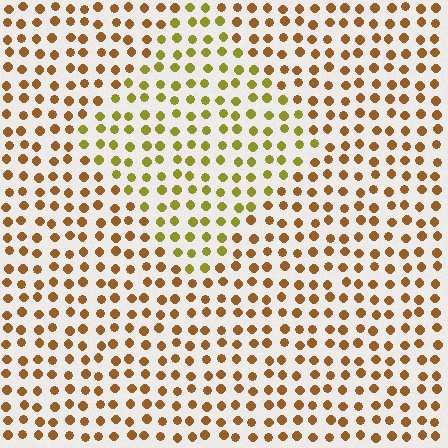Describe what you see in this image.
The image is filled with small brown elements in a uniform arrangement. A diamond-shaped region is visible where the elements are tinted to a slightly different hue, forming a subtle color boundary.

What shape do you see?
I see a diamond.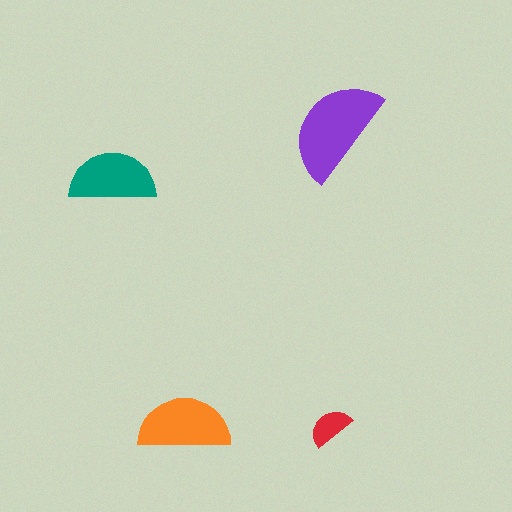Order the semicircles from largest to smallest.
the purple one, the orange one, the teal one, the red one.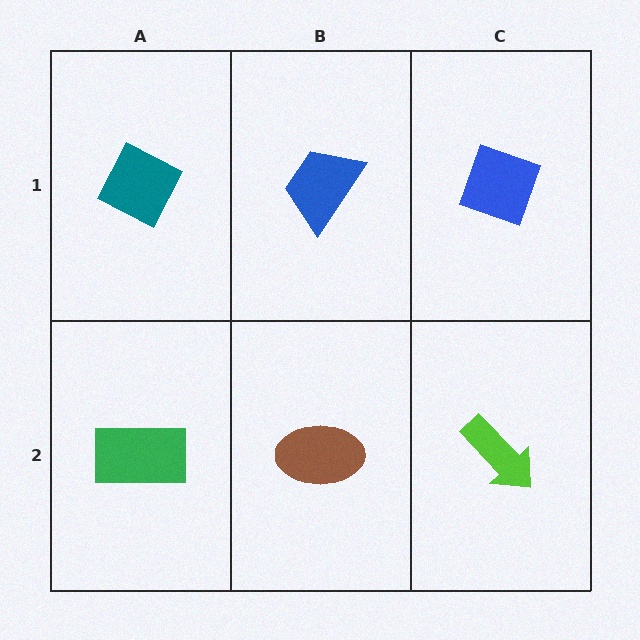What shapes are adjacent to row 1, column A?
A green rectangle (row 2, column A), a blue trapezoid (row 1, column B).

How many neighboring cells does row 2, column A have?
2.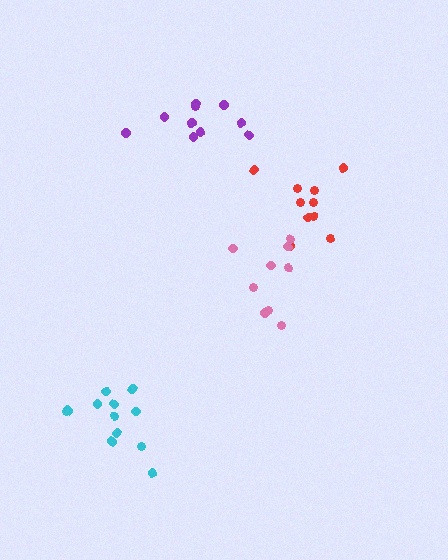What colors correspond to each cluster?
The clusters are colored: red, purple, cyan, pink.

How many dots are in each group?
Group 1: 10 dots, Group 2: 10 dots, Group 3: 12 dots, Group 4: 9 dots (41 total).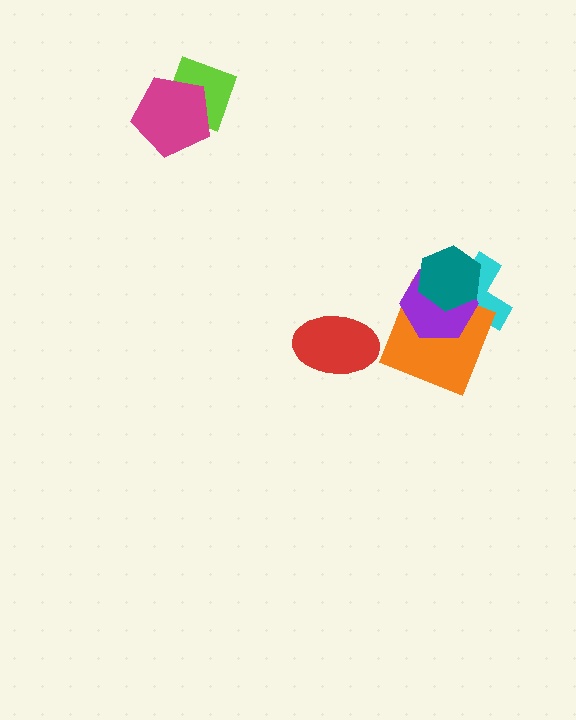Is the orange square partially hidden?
Yes, it is partially covered by another shape.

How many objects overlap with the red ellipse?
0 objects overlap with the red ellipse.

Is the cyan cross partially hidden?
Yes, it is partially covered by another shape.